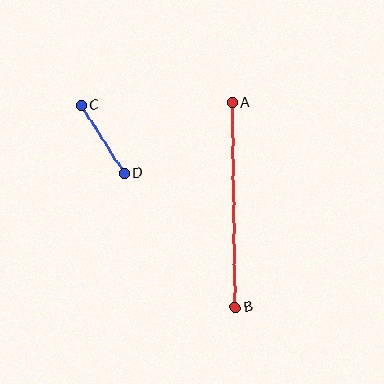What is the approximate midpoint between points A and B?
The midpoint is at approximately (233, 205) pixels.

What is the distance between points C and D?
The distance is approximately 81 pixels.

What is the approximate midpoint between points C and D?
The midpoint is at approximately (103, 139) pixels.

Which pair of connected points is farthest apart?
Points A and B are farthest apart.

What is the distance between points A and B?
The distance is approximately 205 pixels.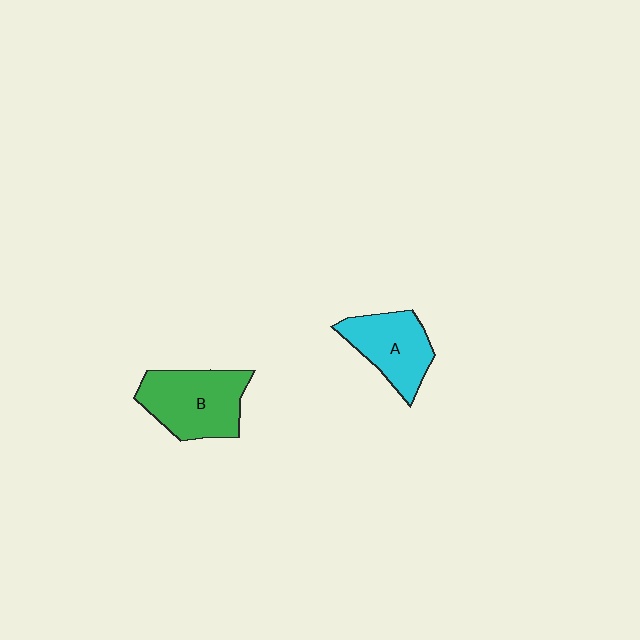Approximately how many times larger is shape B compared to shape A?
Approximately 1.3 times.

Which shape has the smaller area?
Shape A (cyan).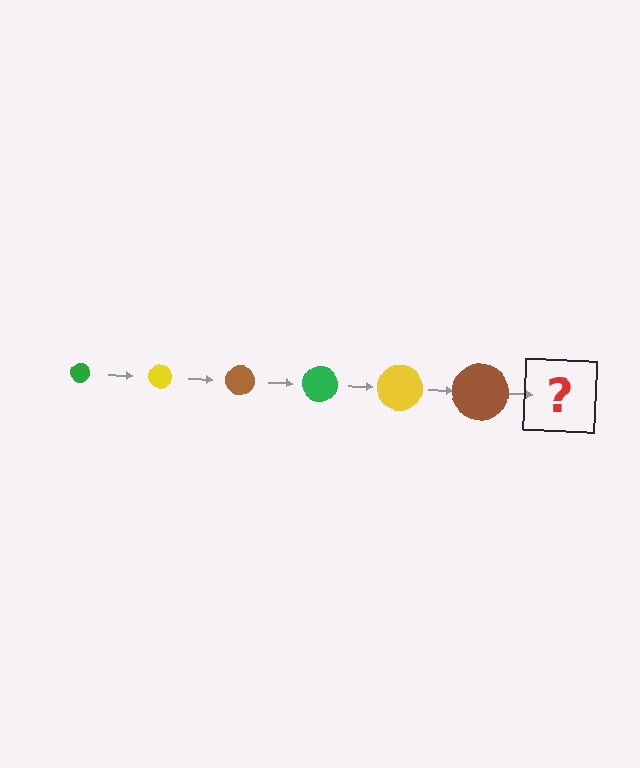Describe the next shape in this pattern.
It should be a green circle, larger than the previous one.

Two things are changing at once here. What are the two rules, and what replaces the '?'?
The two rules are that the circle grows larger each step and the color cycles through green, yellow, and brown. The '?' should be a green circle, larger than the previous one.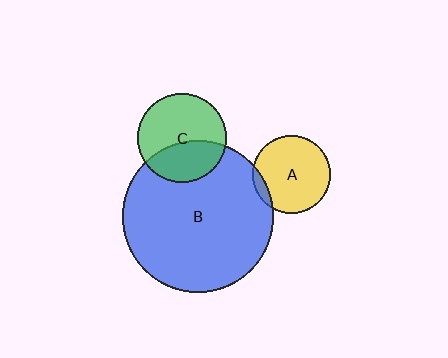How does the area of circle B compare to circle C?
Approximately 2.9 times.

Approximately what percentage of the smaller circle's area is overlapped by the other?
Approximately 10%.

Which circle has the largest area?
Circle B (blue).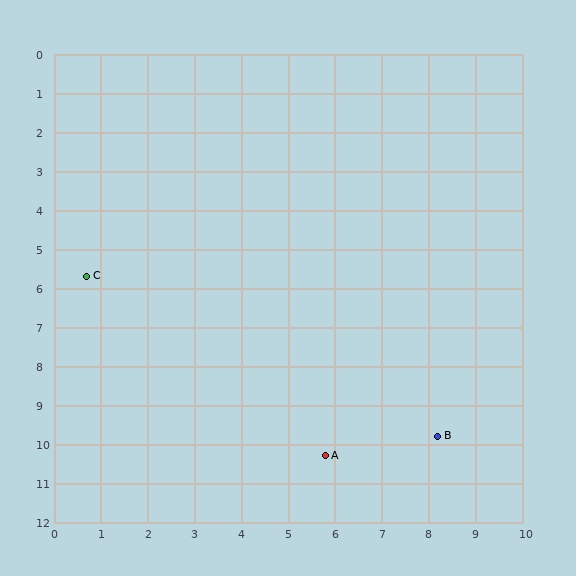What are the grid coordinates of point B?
Point B is at approximately (8.2, 9.8).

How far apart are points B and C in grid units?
Points B and C are about 8.5 grid units apart.